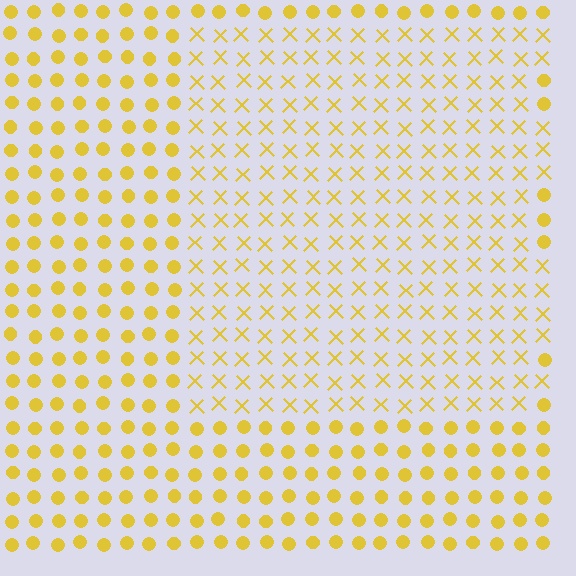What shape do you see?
I see a rectangle.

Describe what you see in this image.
The image is filled with small yellow elements arranged in a uniform grid. A rectangle-shaped region contains X marks, while the surrounding area contains circles. The boundary is defined purely by the change in element shape.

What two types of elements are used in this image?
The image uses X marks inside the rectangle region and circles outside it.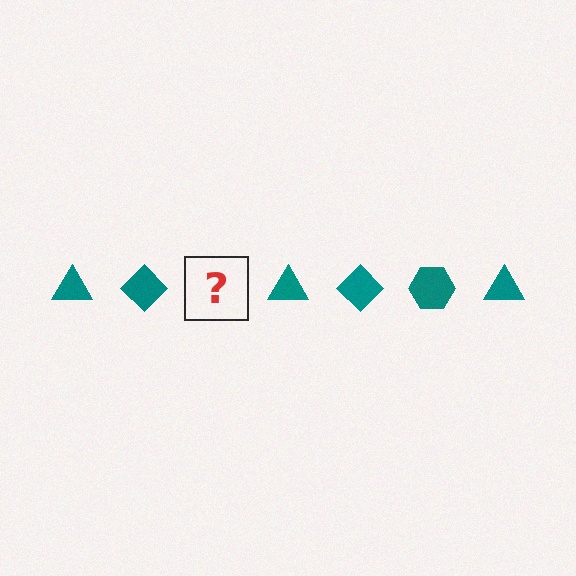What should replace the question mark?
The question mark should be replaced with a teal hexagon.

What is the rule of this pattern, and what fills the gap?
The rule is that the pattern cycles through triangle, diamond, hexagon shapes in teal. The gap should be filled with a teal hexagon.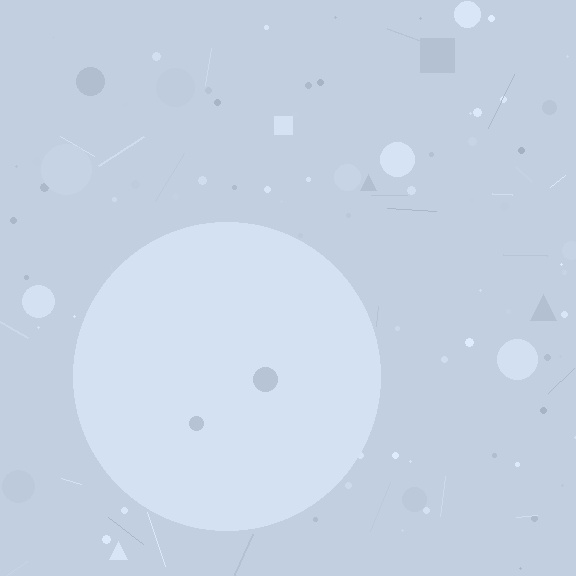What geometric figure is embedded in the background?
A circle is embedded in the background.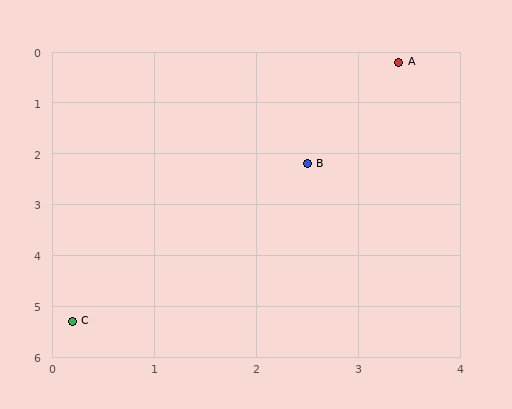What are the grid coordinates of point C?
Point C is at approximately (0.2, 5.3).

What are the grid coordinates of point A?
Point A is at approximately (3.4, 0.2).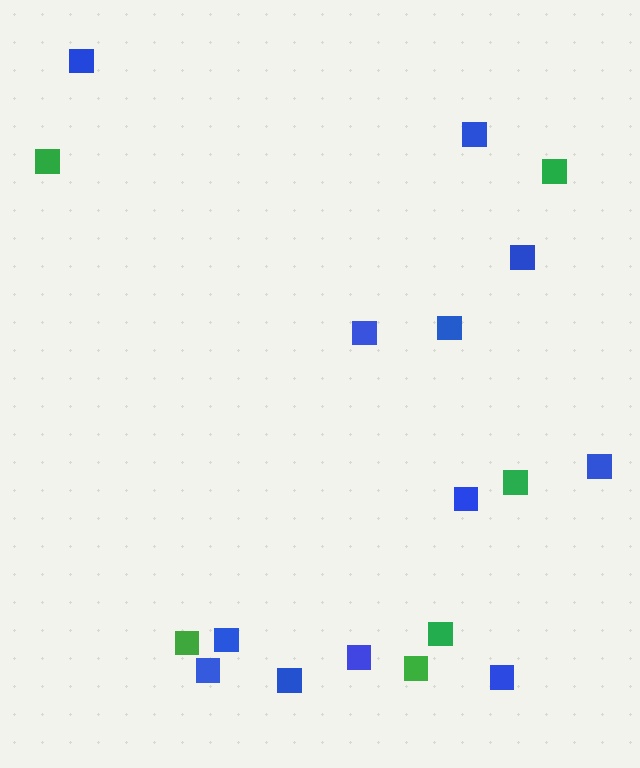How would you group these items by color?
There are 2 groups: one group of blue squares (12) and one group of green squares (6).